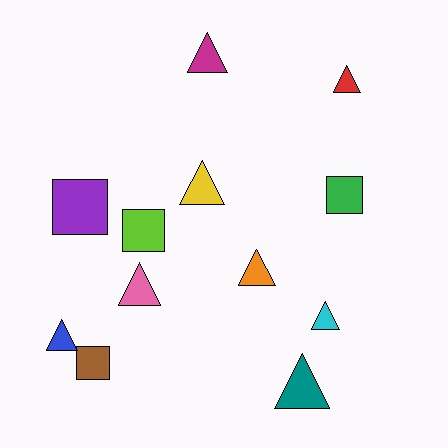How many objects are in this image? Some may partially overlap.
There are 12 objects.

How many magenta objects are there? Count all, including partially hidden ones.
There is 1 magenta object.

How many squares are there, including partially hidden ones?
There are 4 squares.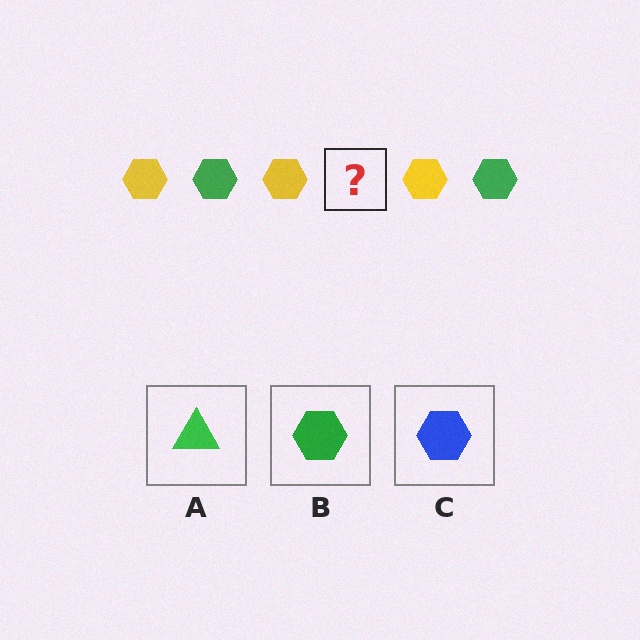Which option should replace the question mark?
Option B.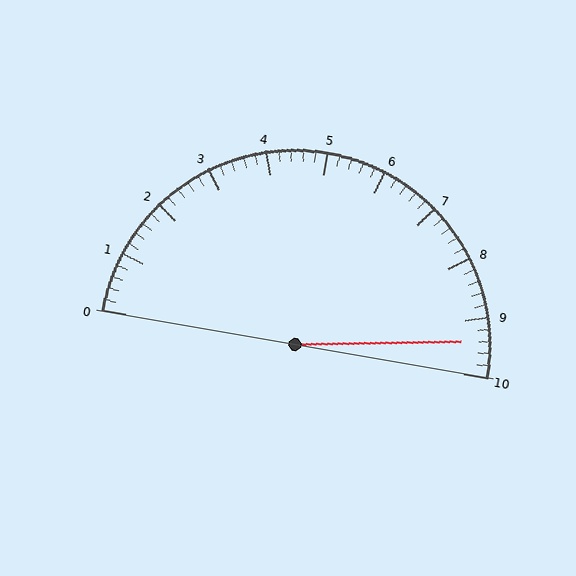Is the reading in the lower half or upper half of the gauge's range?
The reading is in the upper half of the range (0 to 10).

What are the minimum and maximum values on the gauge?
The gauge ranges from 0 to 10.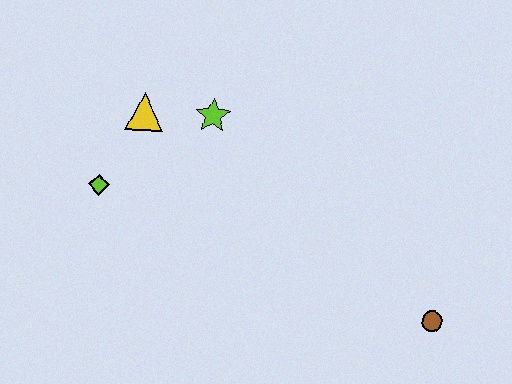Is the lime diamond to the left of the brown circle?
Yes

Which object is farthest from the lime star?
The brown circle is farthest from the lime star.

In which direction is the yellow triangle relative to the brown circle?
The yellow triangle is to the left of the brown circle.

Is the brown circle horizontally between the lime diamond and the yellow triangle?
No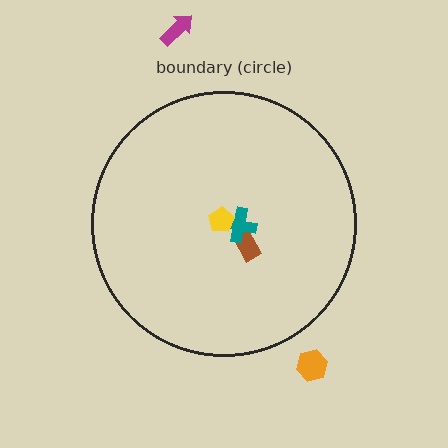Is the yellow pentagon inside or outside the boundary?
Inside.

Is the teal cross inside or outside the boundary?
Inside.